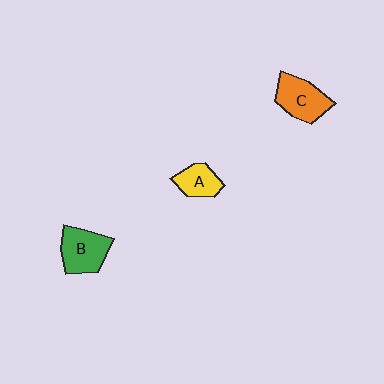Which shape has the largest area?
Shape B (green).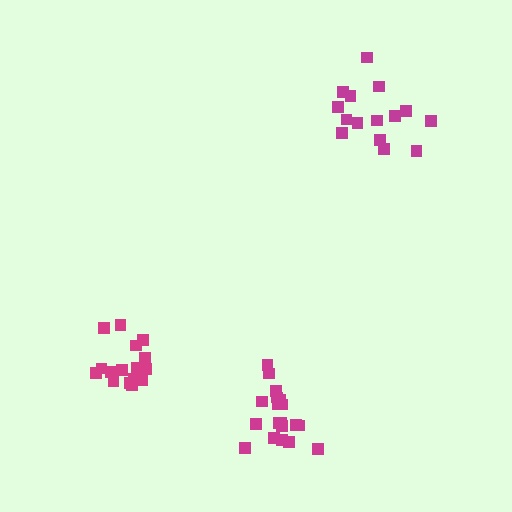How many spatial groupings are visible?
There are 3 spatial groupings.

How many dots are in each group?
Group 1: 15 dots, Group 2: 19 dots, Group 3: 17 dots (51 total).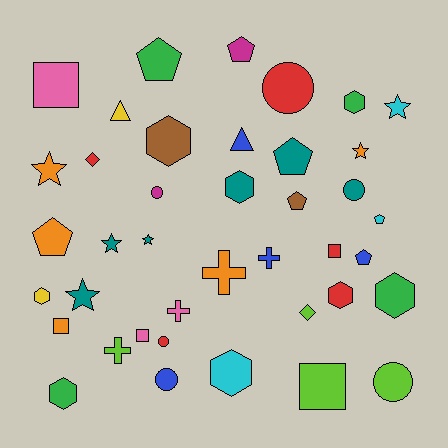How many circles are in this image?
There are 6 circles.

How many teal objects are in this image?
There are 6 teal objects.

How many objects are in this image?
There are 40 objects.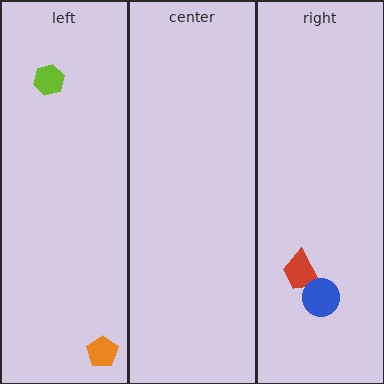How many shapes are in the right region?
2.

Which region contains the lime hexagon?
The left region.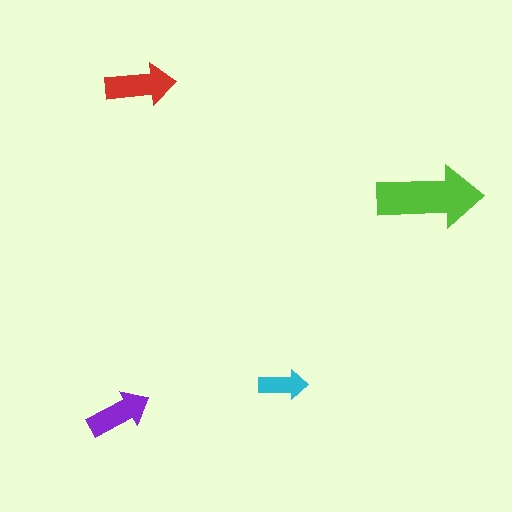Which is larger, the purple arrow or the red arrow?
The red one.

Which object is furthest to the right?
The lime arrow is rightmost.